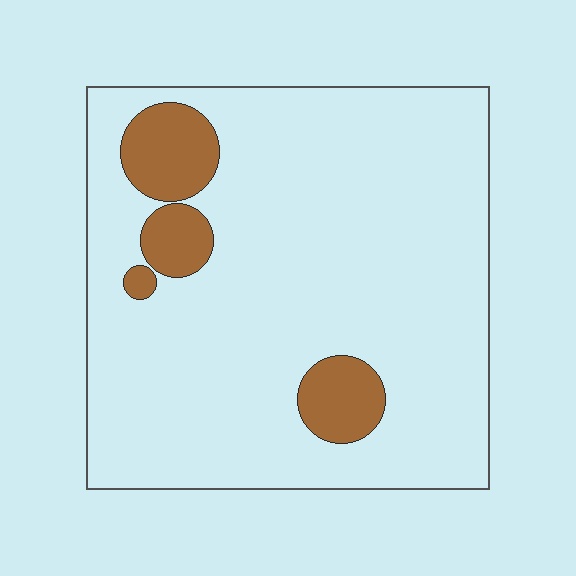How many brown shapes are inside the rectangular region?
4.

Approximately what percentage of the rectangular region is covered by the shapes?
Approximately 10%.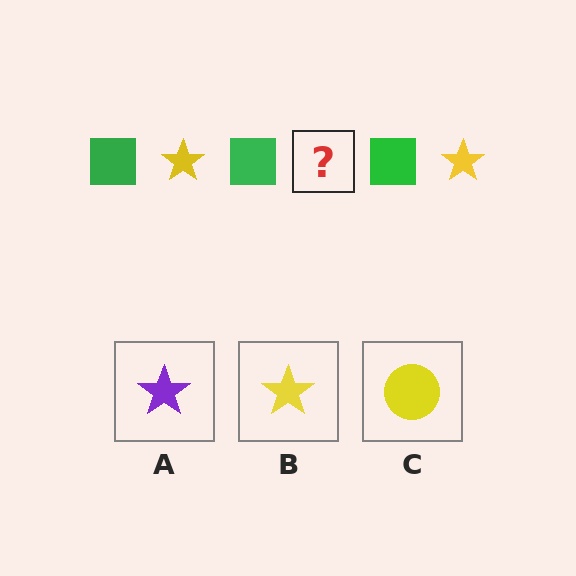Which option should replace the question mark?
Option B.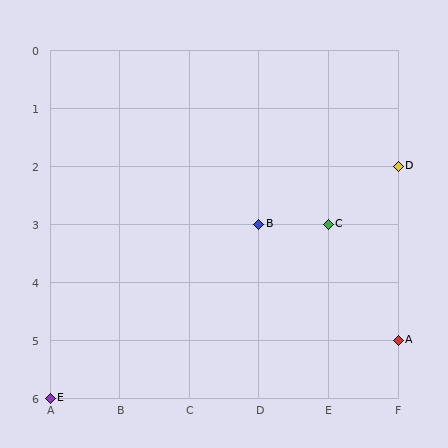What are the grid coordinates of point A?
Point A is at grid coordinates (F, 5).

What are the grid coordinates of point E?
Point E is at grid coordinates (A, 6).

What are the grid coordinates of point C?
Point C is at grid coordinates (E, 3).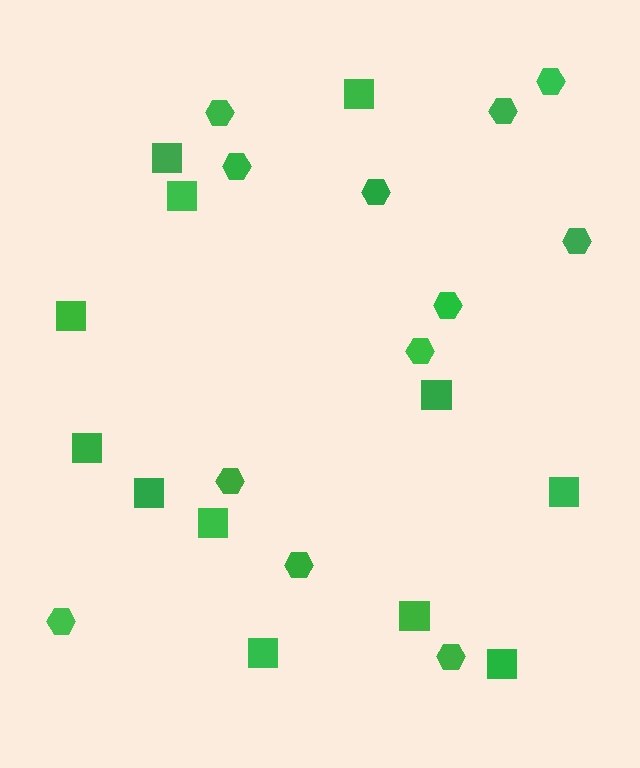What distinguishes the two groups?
There are 2 groups: one group of hexagons (12) and one group of squares (12).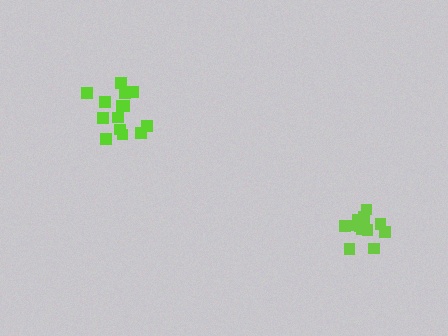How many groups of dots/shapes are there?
There are 2 groups.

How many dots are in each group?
Group 1: 14 dots, Group 2: 13 dots (27 total).